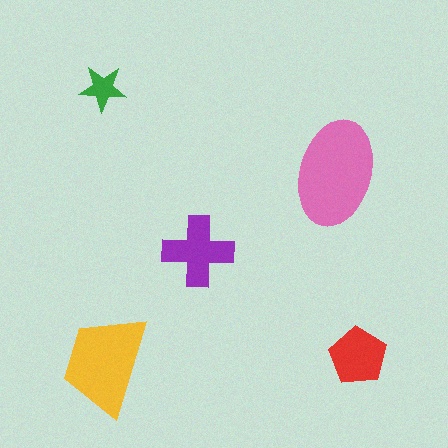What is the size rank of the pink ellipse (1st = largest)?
1st.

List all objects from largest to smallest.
The pink ellipse, the yellow trapezoid, the purple cross, the red pentagon, the green star.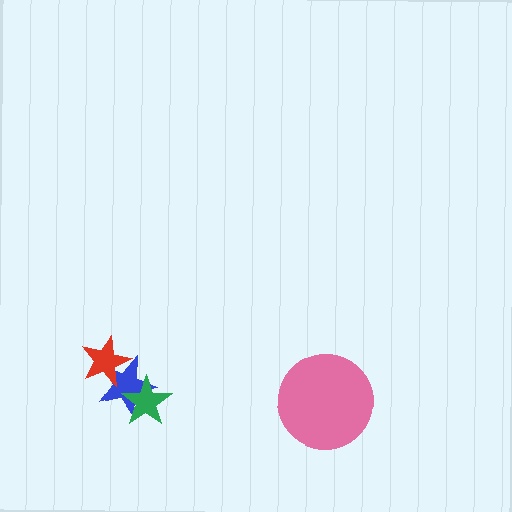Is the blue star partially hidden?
Yes, it is partially covered by another shape.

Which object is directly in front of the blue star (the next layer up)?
The red star is directly in front of the blue star.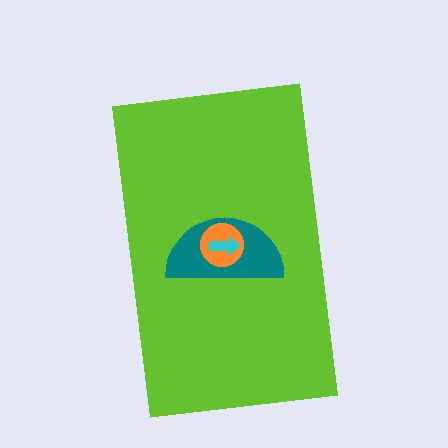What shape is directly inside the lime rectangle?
The teal semicircle.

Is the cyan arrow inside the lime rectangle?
Yes.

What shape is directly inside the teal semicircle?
The orange circle.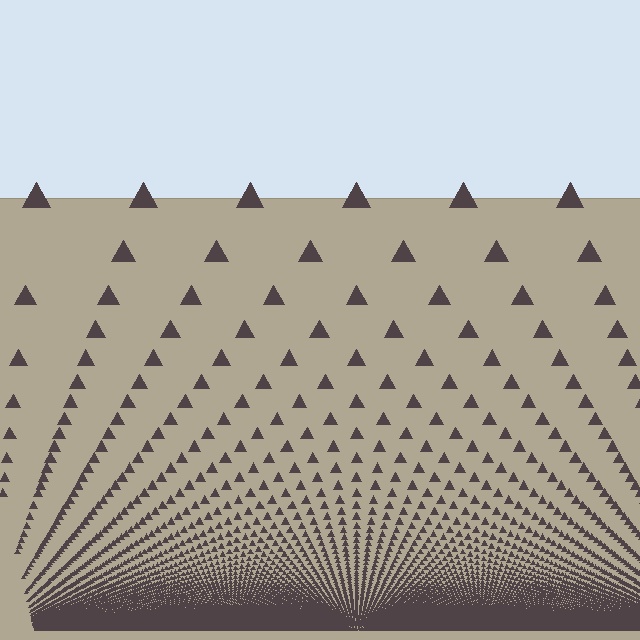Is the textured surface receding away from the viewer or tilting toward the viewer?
The surface appears to tilt toward the viewer. Texture elements get larger and sparser toward the top.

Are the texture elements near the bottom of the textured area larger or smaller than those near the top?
Smaller. The gradient is inverted — elements near the bottom are smaller and denser.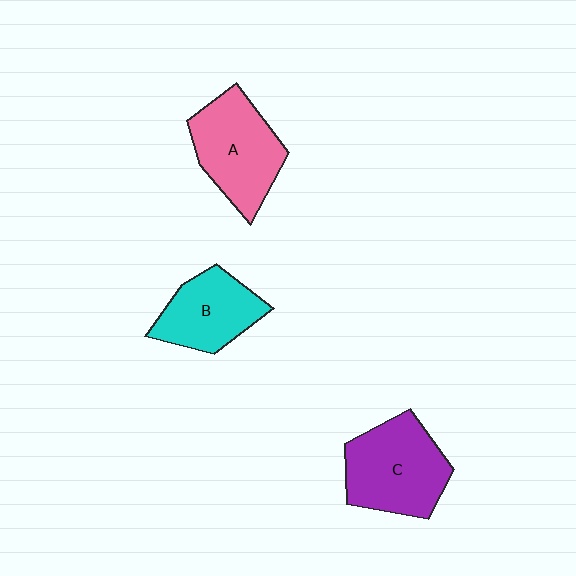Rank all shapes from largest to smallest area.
From largest to smallest: C (purple), A (pink), B (cyan).